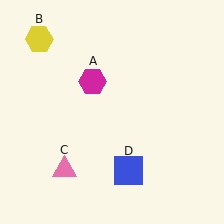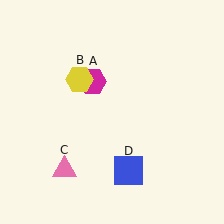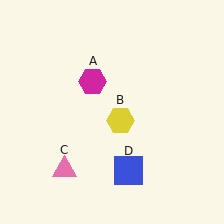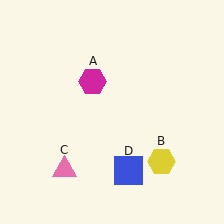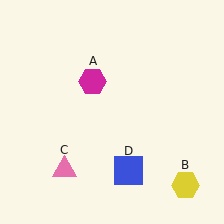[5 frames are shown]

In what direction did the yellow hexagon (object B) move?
The yellow hexagon (object B) moved down and to the right.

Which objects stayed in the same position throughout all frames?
Magenta hexagon (object A) and pink triangle (object C) and blue square (object D) remained stationary.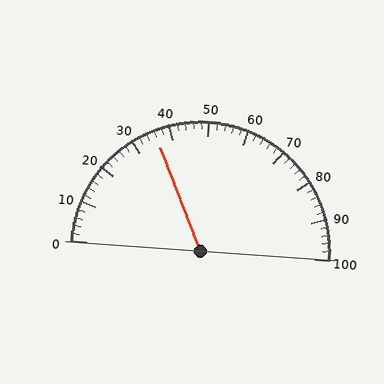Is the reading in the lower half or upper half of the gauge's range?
The reading is in the lower half of the range (0 to 100).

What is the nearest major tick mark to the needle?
The nearest major tick mark is 40.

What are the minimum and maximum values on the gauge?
The gauge ranges from 0 to 100.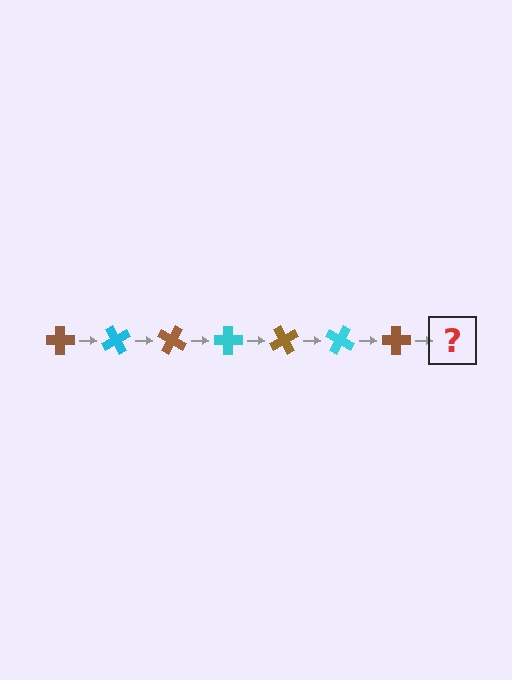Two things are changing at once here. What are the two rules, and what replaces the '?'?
The two rules are that it rotates 60 degrees each step and the color cycles through brown and cyan. The '?' should be a cyan cross, rotated 420 degrees from the start.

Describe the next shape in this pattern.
It should be a cyan cross, rotated 420 degrees from the start.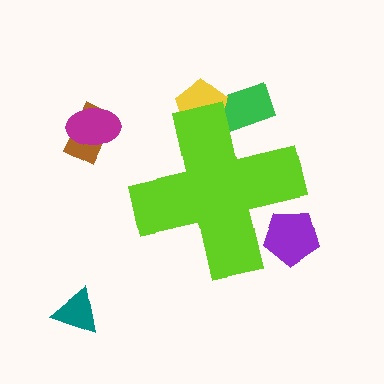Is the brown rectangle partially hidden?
No, the brown rectangle is fully visible.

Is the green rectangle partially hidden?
Yes, the green rectangle is partially hidden behind the lime cross.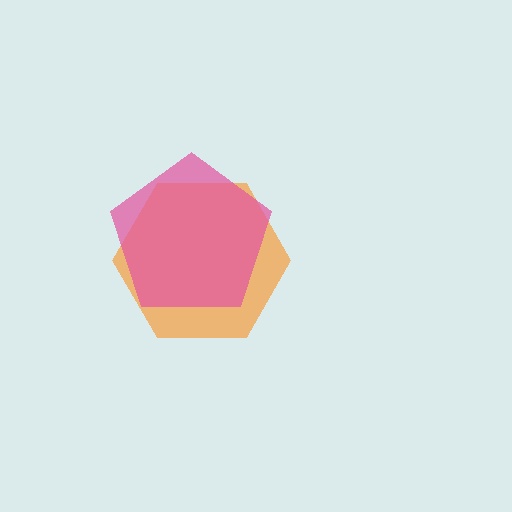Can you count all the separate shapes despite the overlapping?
Yes, there are 2 separate shapes.